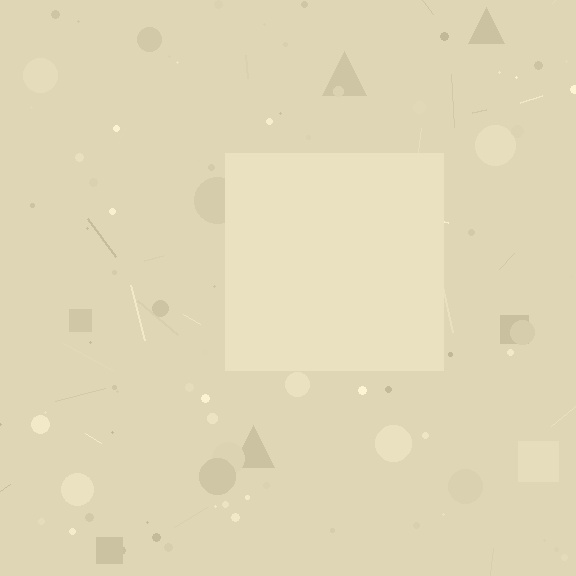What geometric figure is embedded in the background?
A square is embedded in the background.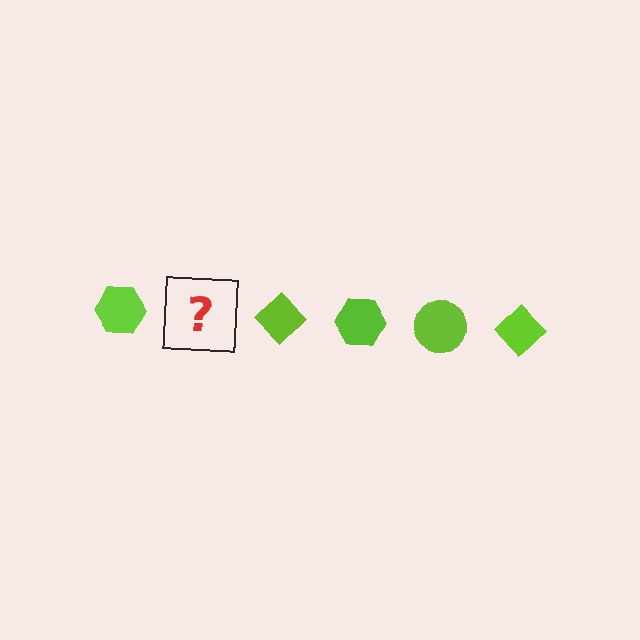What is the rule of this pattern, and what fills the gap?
The rule is that the pattern cycles through hexagon, circle, diamond shapes in lime. The gap should be filled with a lime circle.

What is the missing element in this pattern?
The missing element is a lime circle.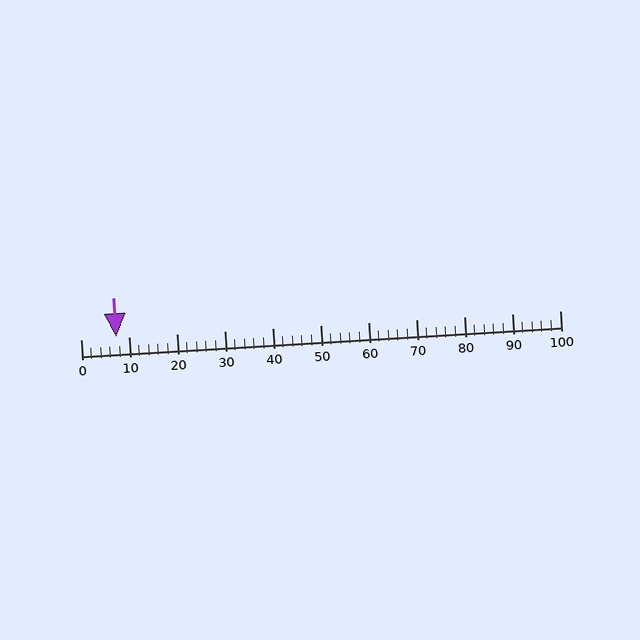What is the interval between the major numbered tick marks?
The major tick marks are spaced 10 units apart.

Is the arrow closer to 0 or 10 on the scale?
The arrow is closer to 10.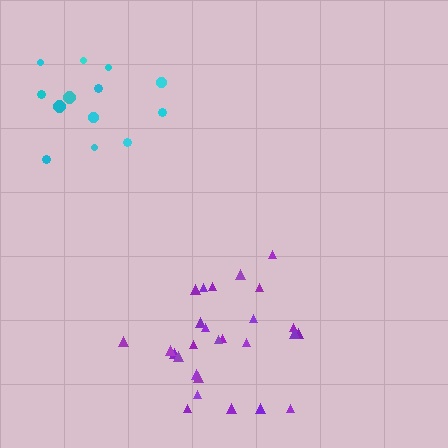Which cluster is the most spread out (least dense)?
Cyan.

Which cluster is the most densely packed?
Purple.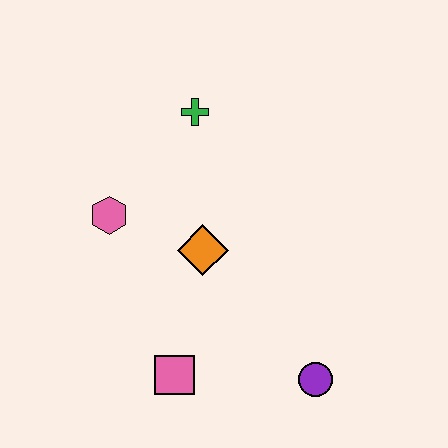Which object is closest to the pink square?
The orange diamond is closest to the pink square.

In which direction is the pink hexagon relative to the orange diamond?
The pink hexagon is to the left of the orange diamond.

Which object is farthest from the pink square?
The green cross is farthest from the pink square.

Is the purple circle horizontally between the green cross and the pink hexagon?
No